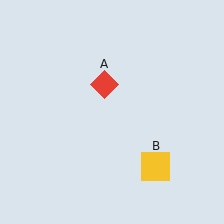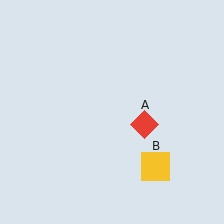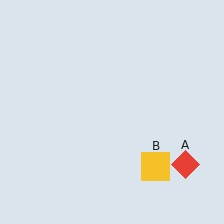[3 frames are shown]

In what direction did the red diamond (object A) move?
The red diamond (object A) moved down and to the right.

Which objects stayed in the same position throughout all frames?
Yellow square (object B) remained stationary.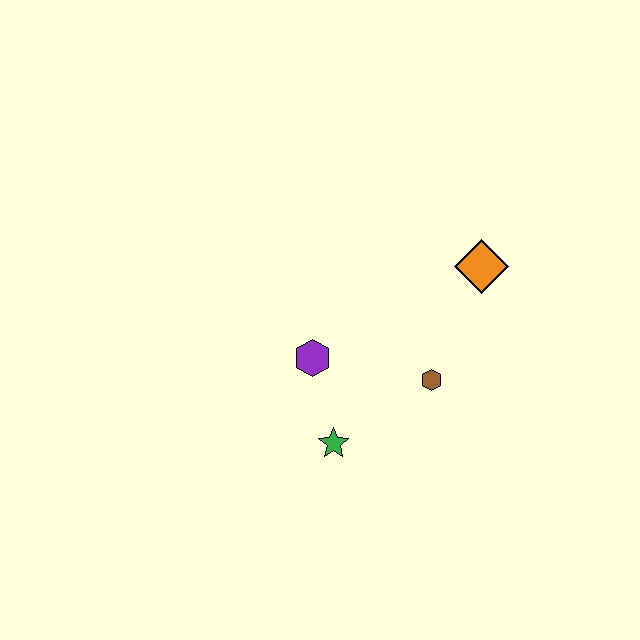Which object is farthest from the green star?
The orange diamond is farthest from the green star.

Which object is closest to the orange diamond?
The brown hexagon is closest to the orange diamond.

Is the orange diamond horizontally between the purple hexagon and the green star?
No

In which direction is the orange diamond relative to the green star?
The orange diamond is above the green star.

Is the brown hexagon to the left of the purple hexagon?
No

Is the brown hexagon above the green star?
Yes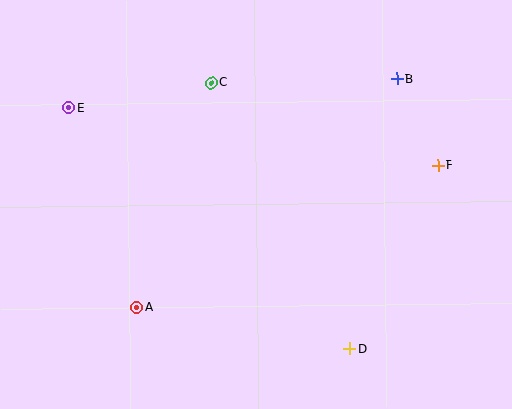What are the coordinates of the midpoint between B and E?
The midpoint between B and E is at (233, 94).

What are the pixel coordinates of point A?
Point A is at (137, 307).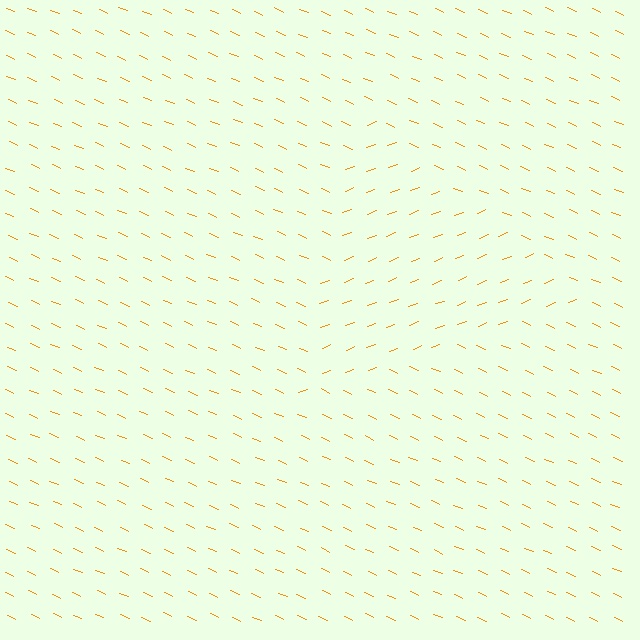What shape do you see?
I see a triangle.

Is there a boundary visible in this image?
Yes, there is a texture boundary formed by a change in line orientation.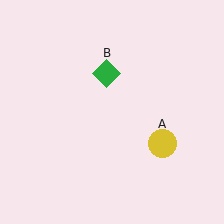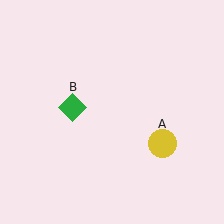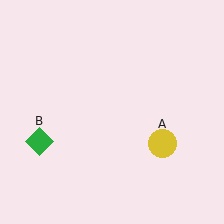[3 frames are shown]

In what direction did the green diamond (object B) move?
The green diamond (object B) moved down and to the left.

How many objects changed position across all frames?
1 object changed position: green diamond (object B).